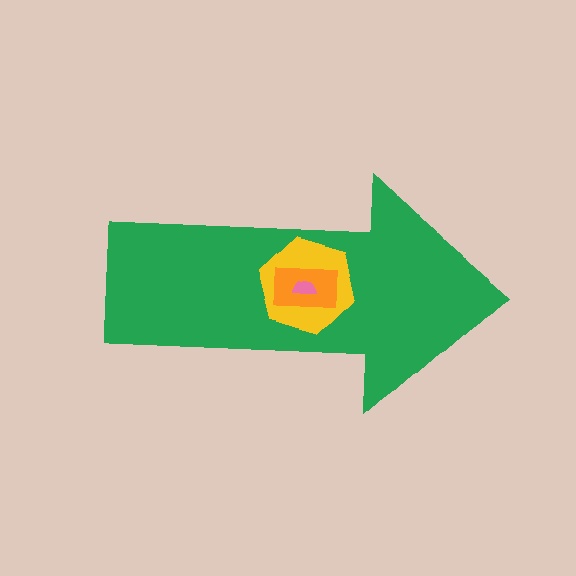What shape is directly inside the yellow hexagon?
The orange rectangle.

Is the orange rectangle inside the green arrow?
Yes.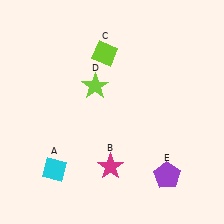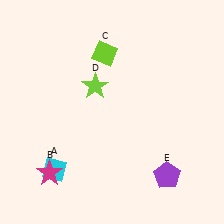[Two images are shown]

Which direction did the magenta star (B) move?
The magenta star (B) moved left.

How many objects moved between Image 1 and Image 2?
1 object moved between the two images.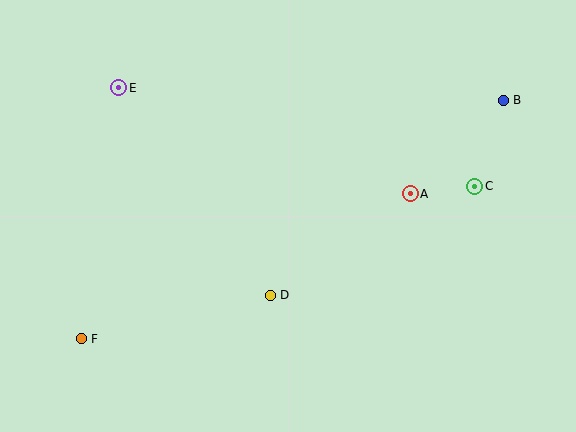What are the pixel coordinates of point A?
Point A is at (410, 194).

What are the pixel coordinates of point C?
Point C is at (475, 186).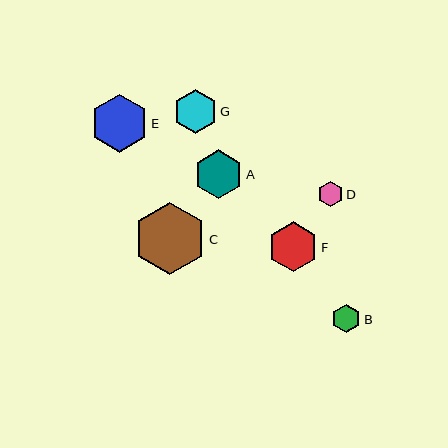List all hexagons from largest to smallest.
From largest to smallest: C, E, F, A, G, B, D.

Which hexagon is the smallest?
Hexagon D is the smallest with a size of approximately 25 pixels.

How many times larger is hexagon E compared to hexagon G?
Hexagon E is approximately 1.3 times the size of hexagon G.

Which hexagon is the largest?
Hexagon C is the largest with a size of approximately 73 pixels.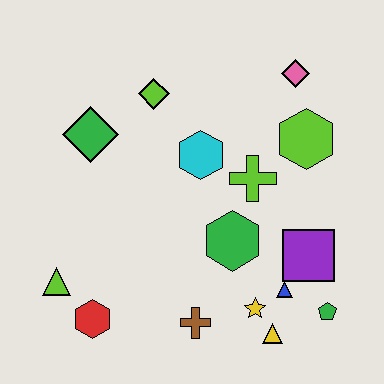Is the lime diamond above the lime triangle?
Yes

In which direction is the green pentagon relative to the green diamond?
The green pentagon is to the right of the green diamond.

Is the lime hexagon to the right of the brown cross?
Yes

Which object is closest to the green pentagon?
The blue triangle is closest to the green pentagon.